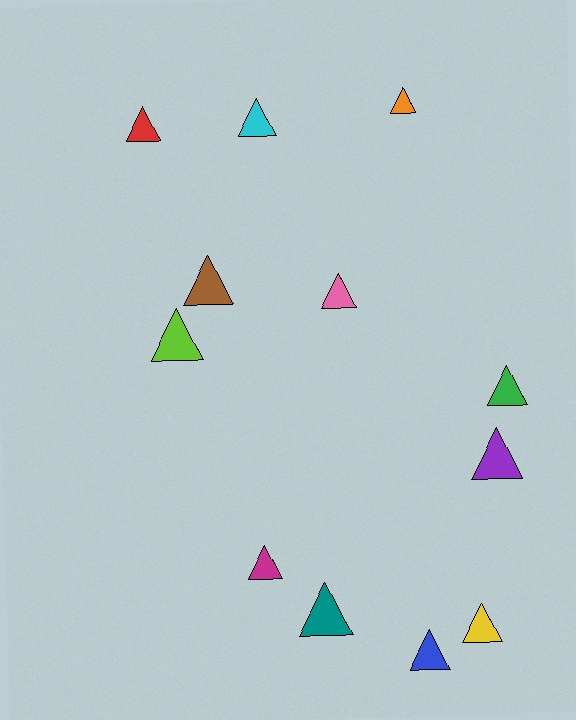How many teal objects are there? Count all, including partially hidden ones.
There is 1 teal object.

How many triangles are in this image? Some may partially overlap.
There are 12 triangles.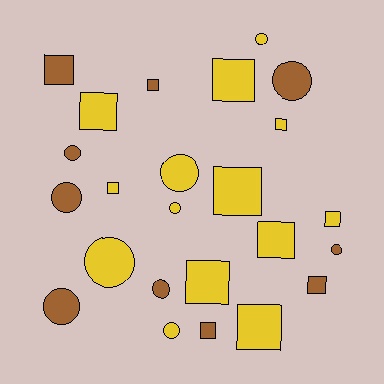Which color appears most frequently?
Yellow, with 14 objects.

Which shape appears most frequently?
Square, with 13 objects.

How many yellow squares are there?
There are 9 yellow squares.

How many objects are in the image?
There are 24 objects.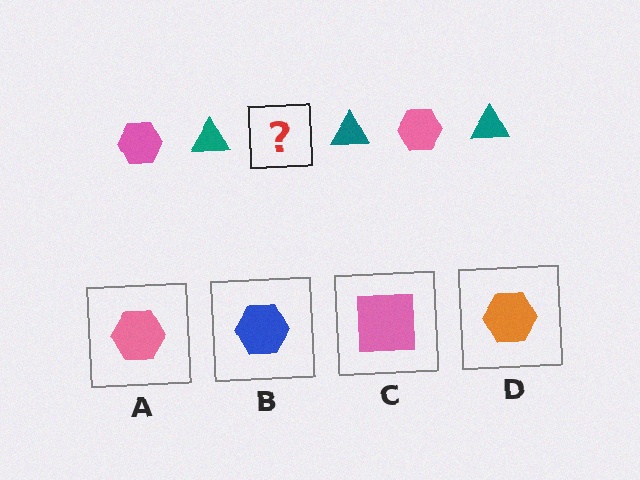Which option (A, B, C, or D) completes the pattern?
A.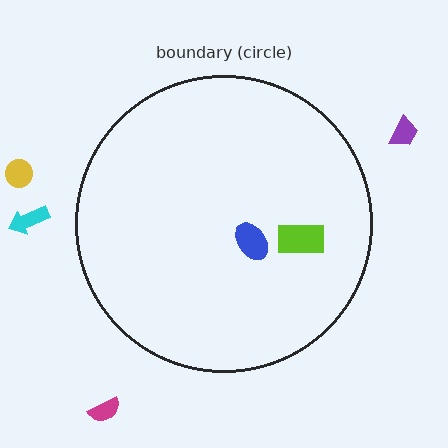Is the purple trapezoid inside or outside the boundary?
Outside.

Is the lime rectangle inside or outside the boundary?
Inside.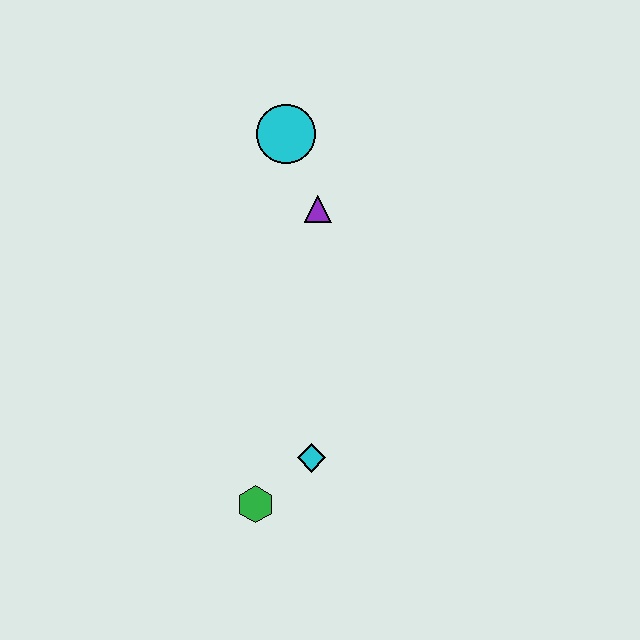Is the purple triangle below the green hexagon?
No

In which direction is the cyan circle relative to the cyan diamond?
The cyan circle is above the cyan diamond.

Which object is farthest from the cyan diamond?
The cyan circle is farthest from the cyan diamond.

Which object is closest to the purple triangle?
The cyan circle is closest to the purple triangle.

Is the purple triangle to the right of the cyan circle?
Yes